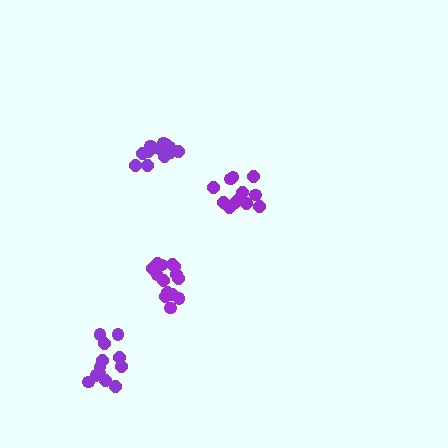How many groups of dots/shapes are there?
There are 4 groups.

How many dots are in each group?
Group 1: 13 dots, Group 2: 14 dots, Group 3: 12 dots, Group 4: 12 dots (51 total).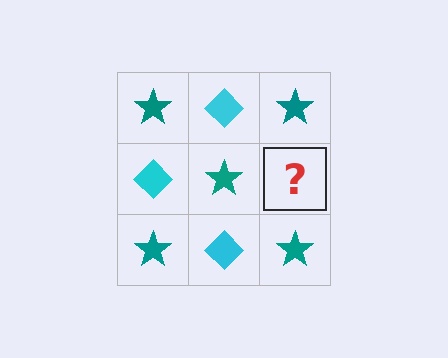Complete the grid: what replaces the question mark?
The question mark should be replaced with a cyan diamond.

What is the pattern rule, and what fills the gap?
The rule is that it alternates teal star and cyan diamond in a checkerboard pattern. The gap should be filled with a cyan diamond.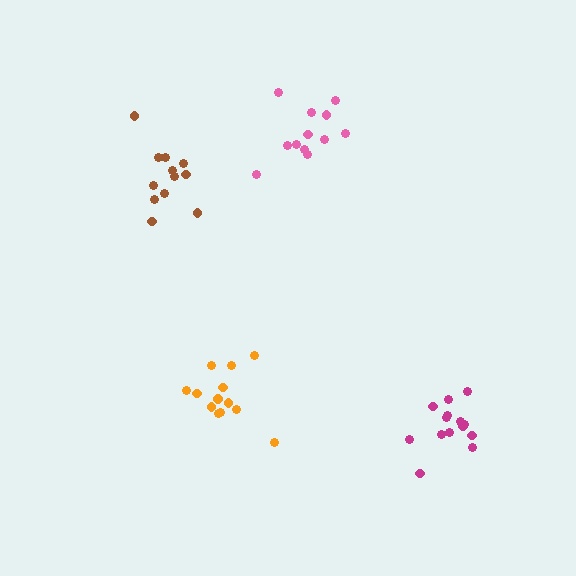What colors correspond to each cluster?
The clusters are colored: pink, magenta, brown, orange.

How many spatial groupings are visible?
There are 4 spatial groupings.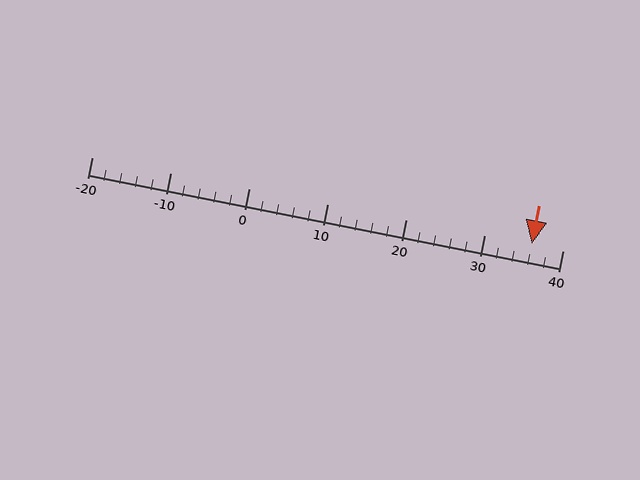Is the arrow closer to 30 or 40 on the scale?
The arrow is closer to 40.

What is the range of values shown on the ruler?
The ruler shows values from -20 to 40.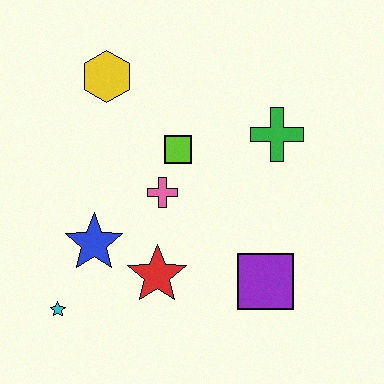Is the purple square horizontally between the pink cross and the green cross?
Yes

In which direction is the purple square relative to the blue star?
The purple square is to the right of the blue star.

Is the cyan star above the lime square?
No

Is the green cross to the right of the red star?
Yes